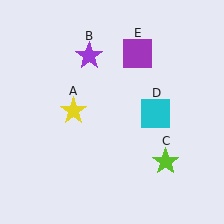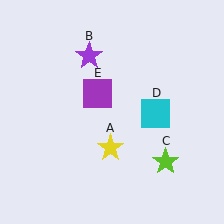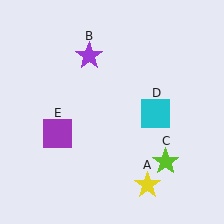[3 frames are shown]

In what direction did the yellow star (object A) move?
The yellow star (object A) moved down and to the right.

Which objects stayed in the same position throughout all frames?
Purple star (object B) and lime star (object C) and cyan square (object D) remained stationary.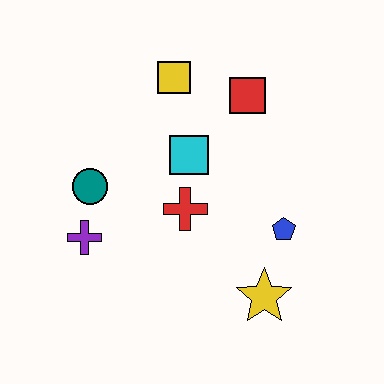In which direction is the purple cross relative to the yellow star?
The purple cross is to the left of the yellow star.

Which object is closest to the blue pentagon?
The yellow star is closest to the blue pentagon.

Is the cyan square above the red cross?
Yes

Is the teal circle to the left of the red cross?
Yes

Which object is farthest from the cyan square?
The yellow star is farthest from the cyan square.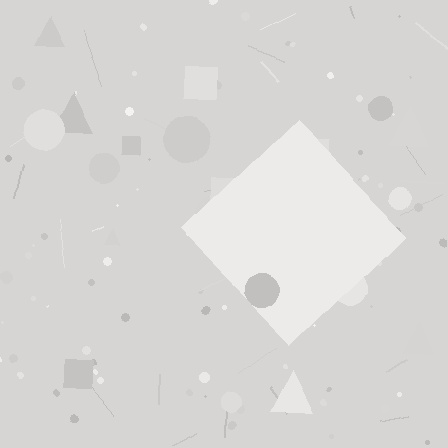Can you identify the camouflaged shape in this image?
The camouflaged shape is a diamond.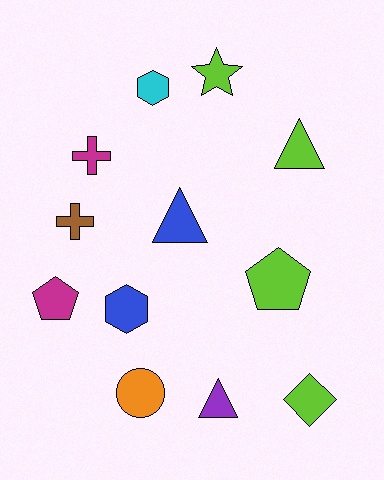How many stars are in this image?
There is 1 star.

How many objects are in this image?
There are 12 objects.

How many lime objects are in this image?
There are 4 lime objects.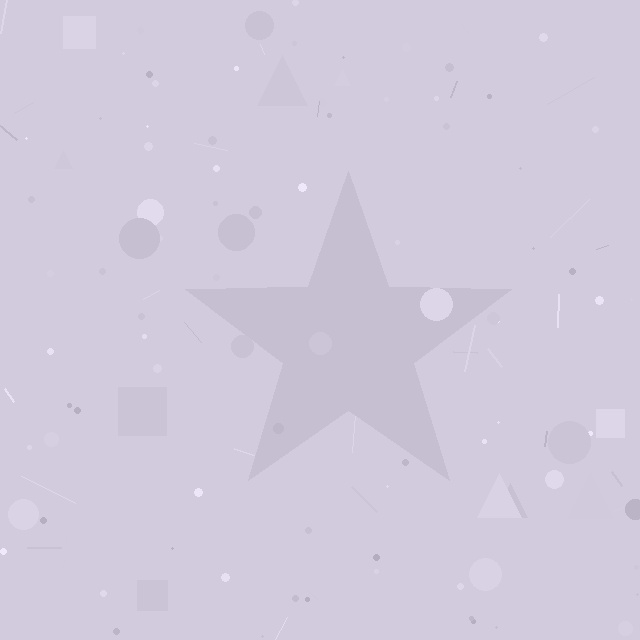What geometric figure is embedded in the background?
A star is embedded in the background.